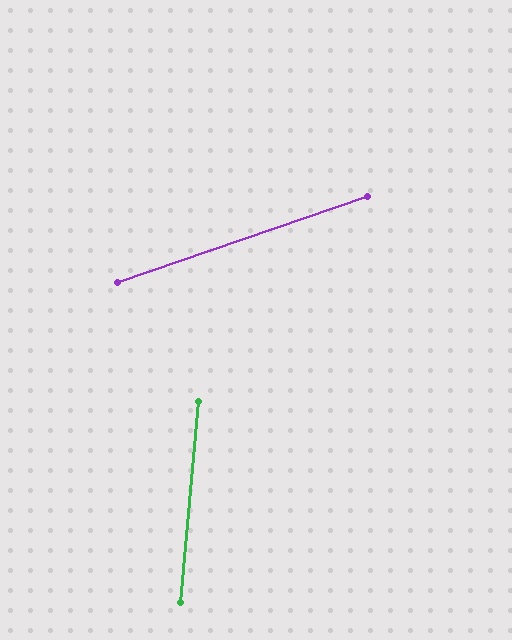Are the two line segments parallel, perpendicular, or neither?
Neither parallel nor perpendicular — they differ by about 66°.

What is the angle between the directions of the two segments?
Approximately 66 degrees.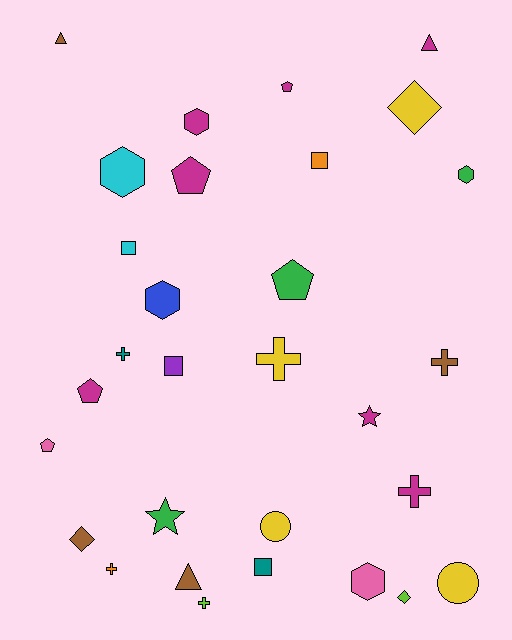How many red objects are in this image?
There are no red objects.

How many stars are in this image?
There are 2 stars.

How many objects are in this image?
There are 30 objects.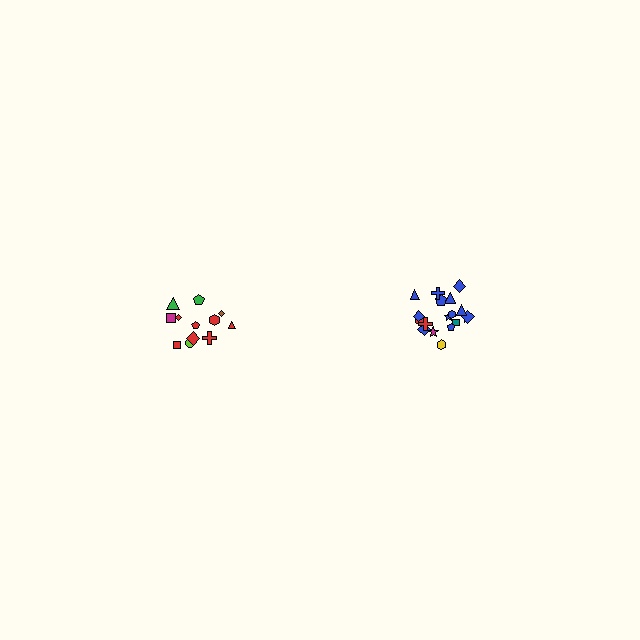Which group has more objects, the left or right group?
The right group.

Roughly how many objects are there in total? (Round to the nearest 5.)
Roughly 30 objects in total.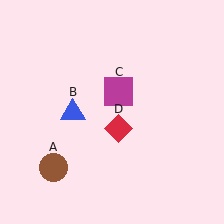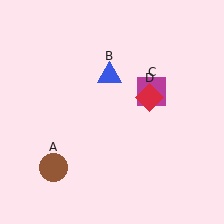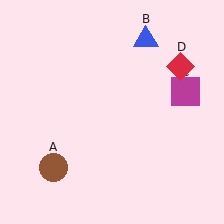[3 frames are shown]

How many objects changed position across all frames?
3 objects changed position: blue triangle (object B), magenta square (object C), red diamond (object D).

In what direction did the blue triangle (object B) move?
The blue triangle (object B) moved up and to the right.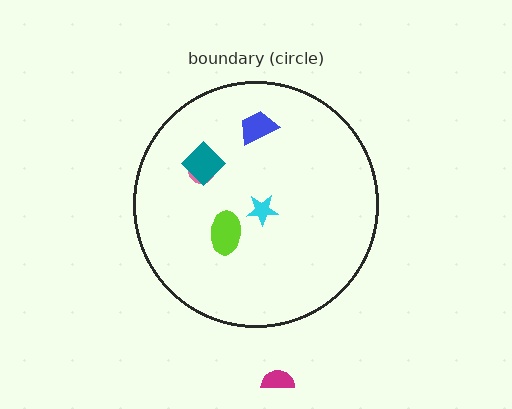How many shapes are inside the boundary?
5 inside, 1 outside.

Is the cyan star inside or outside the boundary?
Inside.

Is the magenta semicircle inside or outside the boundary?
Outside.